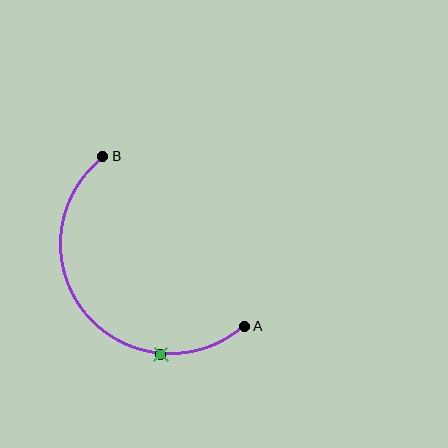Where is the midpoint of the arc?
The arc midpoint is the point on the curve farthest from the straight line joining A and B. It sits below and to the left of that line.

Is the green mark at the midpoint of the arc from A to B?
No. The green mark lies on the arc but is closer to endpoint A. The arc midpoint would be at the point on the curve equidistant along the arc from both A and B.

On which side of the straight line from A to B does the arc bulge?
The arc bulges below and to the left of the straight line connecting A and B.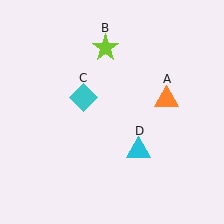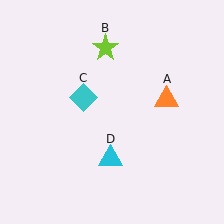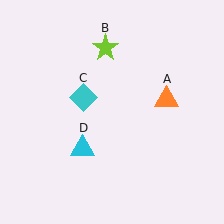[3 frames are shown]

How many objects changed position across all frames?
1 object changed position: cyan triangle (object D).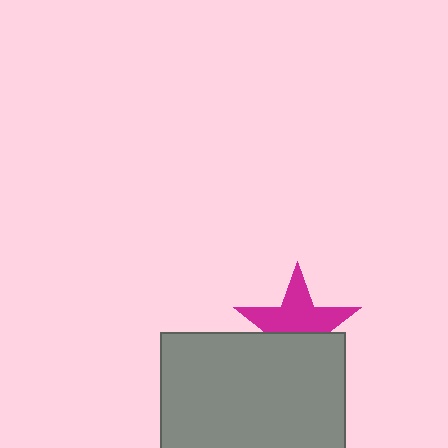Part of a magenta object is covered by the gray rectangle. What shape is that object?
It is a star.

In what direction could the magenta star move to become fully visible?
The magenta star could move up. That would shift it out from behind the gray rectangle entirely.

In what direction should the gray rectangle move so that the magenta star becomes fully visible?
The gray rectangle should move down. That is the shortest direction to clear the overlap and leave the magenta star fully visible.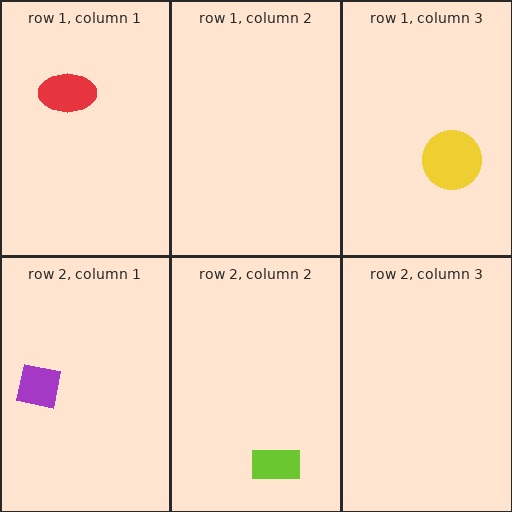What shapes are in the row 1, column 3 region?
The yellow circle.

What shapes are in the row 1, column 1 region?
The red ellipse.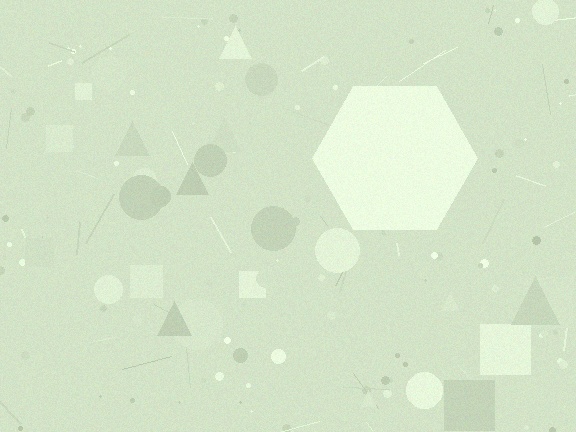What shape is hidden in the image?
A hexagon is hidden in the image.